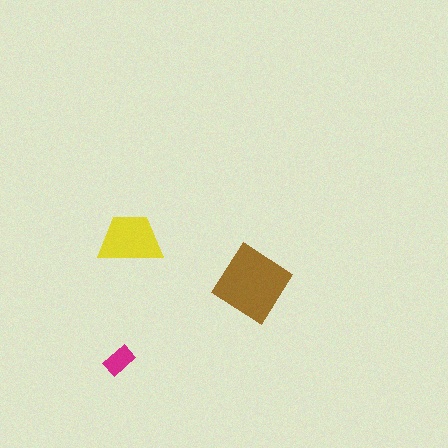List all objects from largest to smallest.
The brown diamond, the yellow trapezoid, the magenta rectangle.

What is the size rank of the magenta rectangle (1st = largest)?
3rd.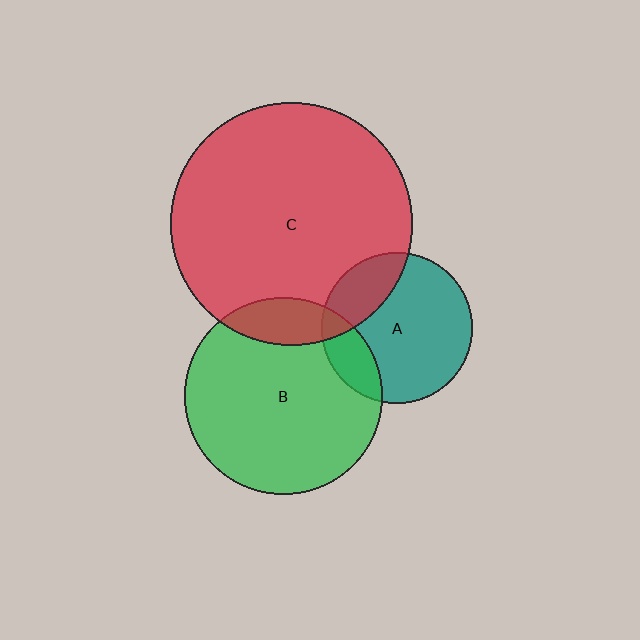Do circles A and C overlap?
Yes.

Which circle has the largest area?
Circle C (red).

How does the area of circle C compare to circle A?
Approximately 2.6 times.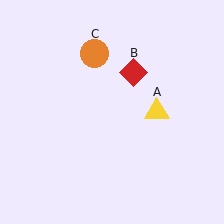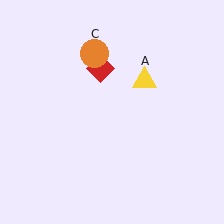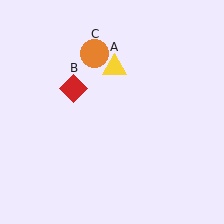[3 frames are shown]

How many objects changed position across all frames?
2 objects changed position: yellow triangle (object A), red diamond (object B).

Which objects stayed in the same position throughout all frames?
Orange circle (object C) remained stationary.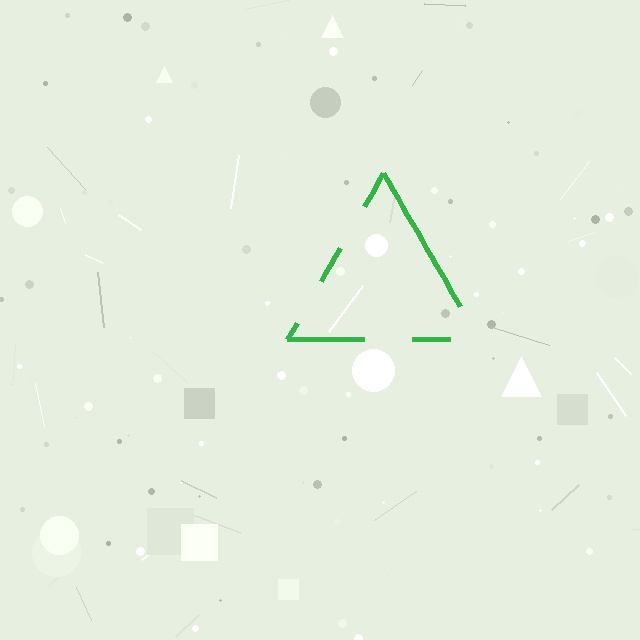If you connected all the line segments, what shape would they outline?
They would outline a triangle.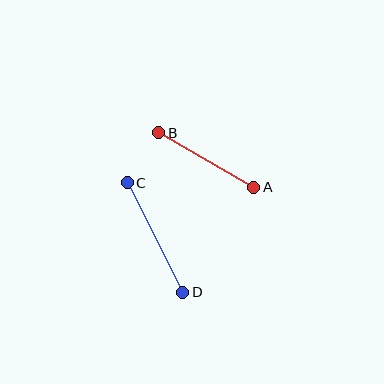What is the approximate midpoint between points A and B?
The midpoint is at approximately (206, 160) pixels.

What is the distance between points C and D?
The distance is approximately 122 pixels.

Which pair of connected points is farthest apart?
Points C and D are farthest apart.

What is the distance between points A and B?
The distance is approximately 109 pixels.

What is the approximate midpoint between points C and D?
The midpoint is at approximately (155, 238) pixels.